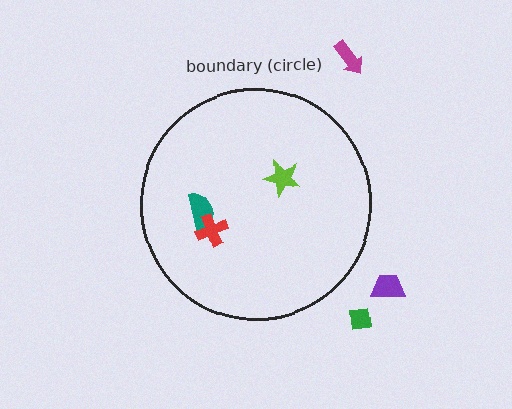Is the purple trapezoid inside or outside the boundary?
Outside.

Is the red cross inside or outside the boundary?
Inside.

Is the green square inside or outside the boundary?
Outside.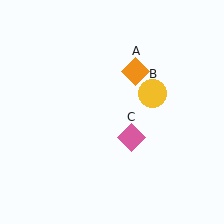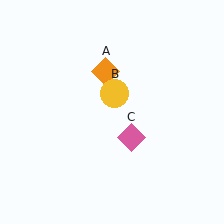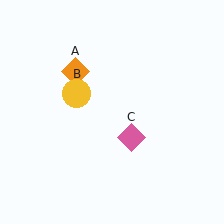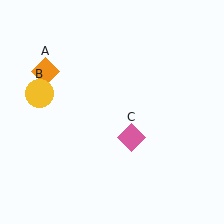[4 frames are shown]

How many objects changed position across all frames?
2 objects changed position: orange diamond (object A), yellow circle (object B).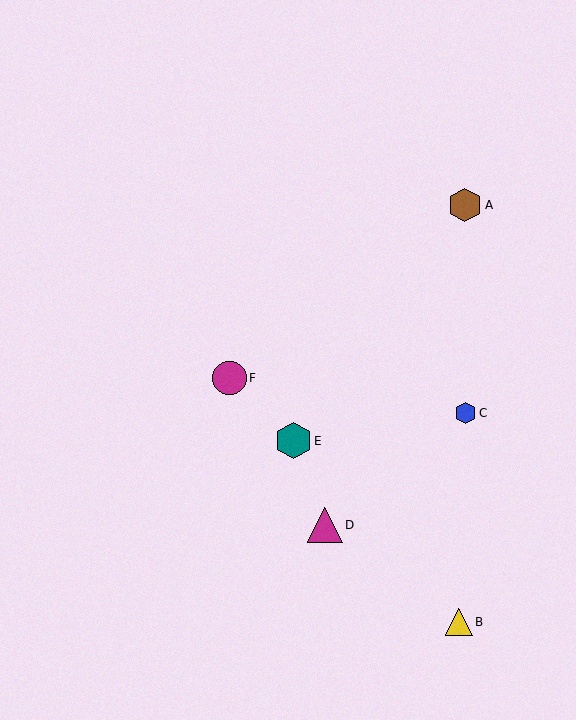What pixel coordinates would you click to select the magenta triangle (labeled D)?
Click at (325, 525) to select the magenta triangle D.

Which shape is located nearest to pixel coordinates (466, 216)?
The brown hexagon (labeled A) at (465, 205) is nearest to that location.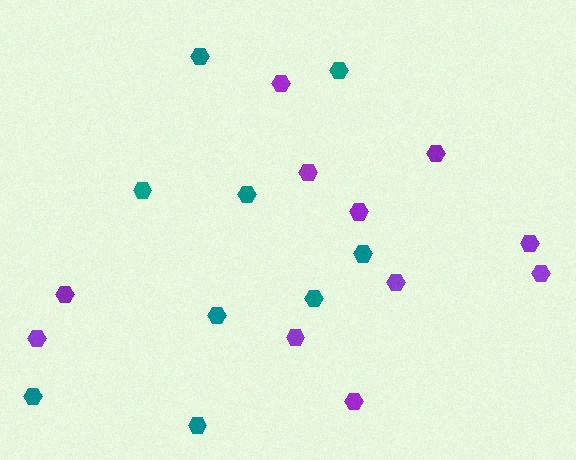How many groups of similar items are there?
There are 2 groups: one group of teal hexagons (9) and one group of purple hexagons (11).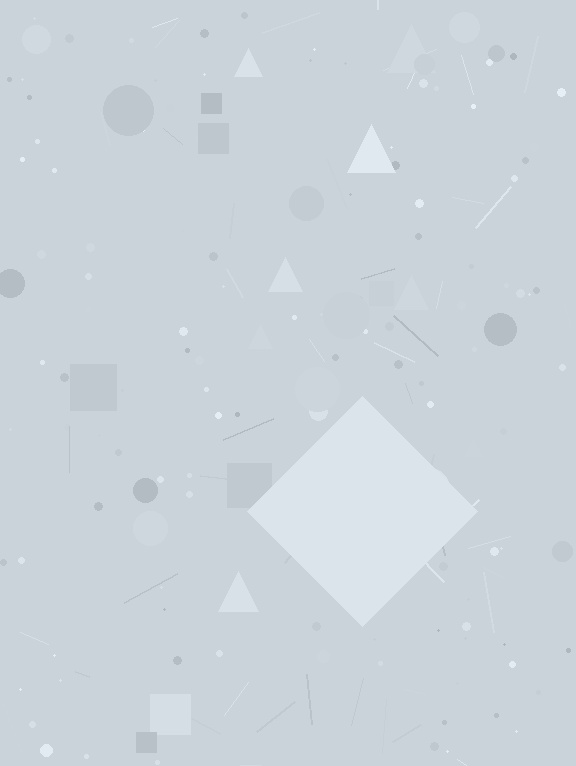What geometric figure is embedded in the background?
A diamond is embedded in the background.